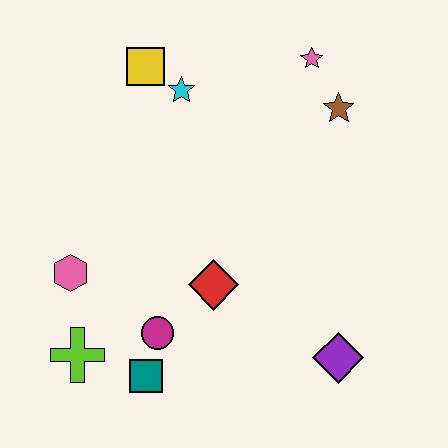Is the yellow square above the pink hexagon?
Yes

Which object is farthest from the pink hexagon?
The pink star is farthest from the pink hexagon.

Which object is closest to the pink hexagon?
The lime cross is closest to the pink hexagon.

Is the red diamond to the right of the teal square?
Yes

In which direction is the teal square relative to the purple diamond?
The teal square is to the left of the purple diamond.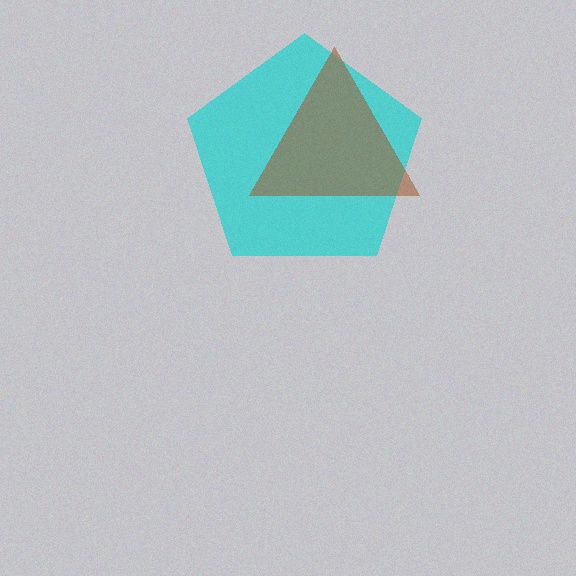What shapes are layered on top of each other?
The layered shapes are: a cyan pentagon, a brown triangle.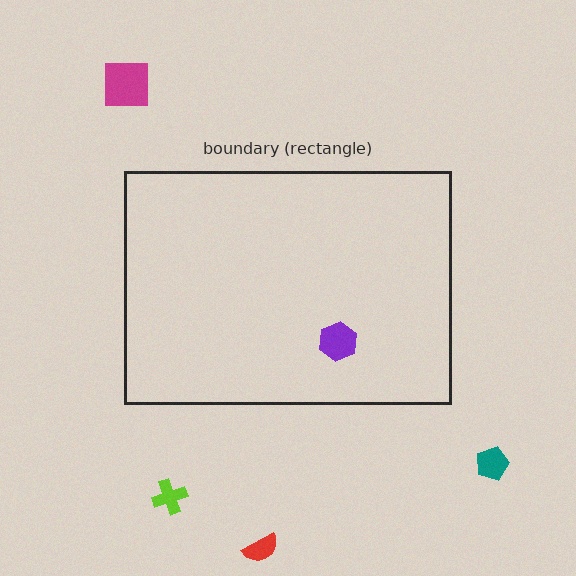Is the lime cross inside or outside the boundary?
Outside.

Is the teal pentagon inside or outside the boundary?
Outside.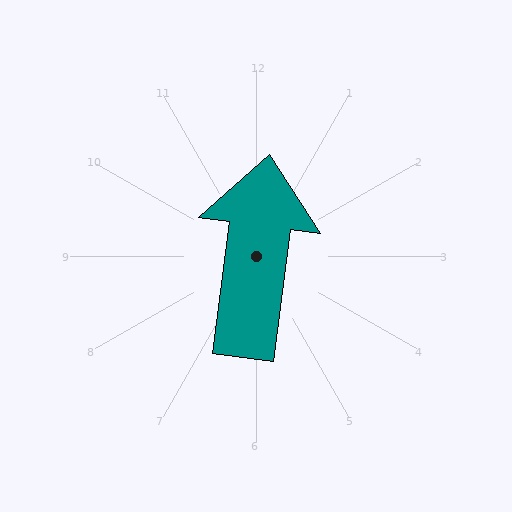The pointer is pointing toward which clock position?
Roughly 12 o'clock.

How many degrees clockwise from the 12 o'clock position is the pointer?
Approximately 7 degrees.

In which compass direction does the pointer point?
North.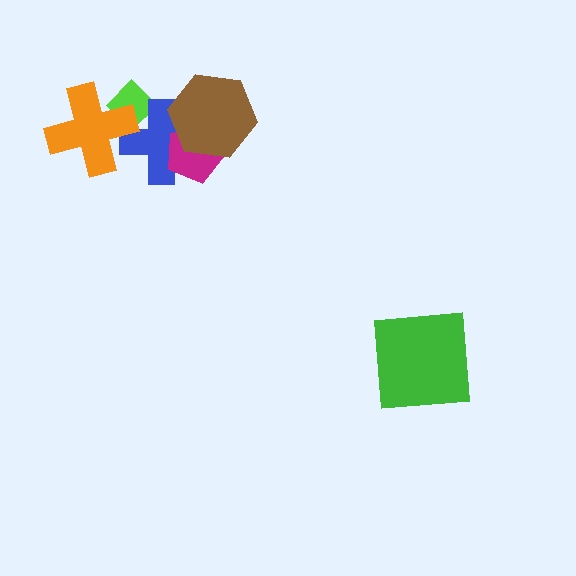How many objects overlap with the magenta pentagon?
2 objects overlap with the magenta pentagon.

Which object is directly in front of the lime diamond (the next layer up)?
The blue cross is directly in front of the lime diamond.